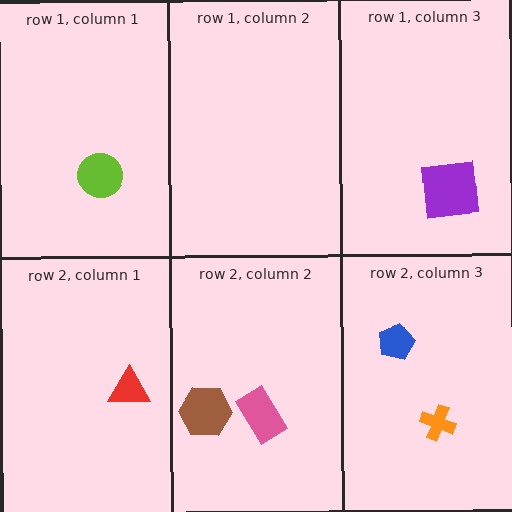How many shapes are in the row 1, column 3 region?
1.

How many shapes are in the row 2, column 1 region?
1.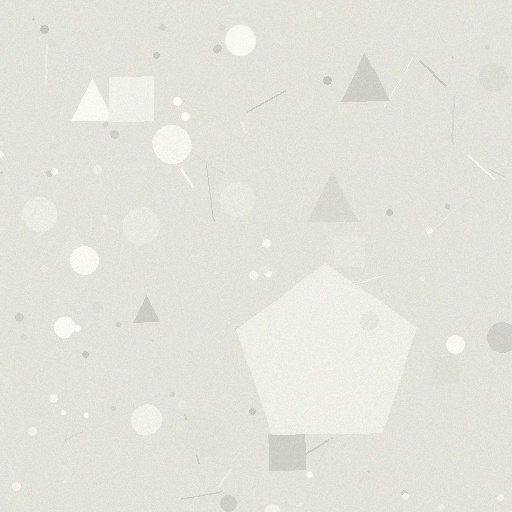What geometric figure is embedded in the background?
A pentagon is embedded in the background.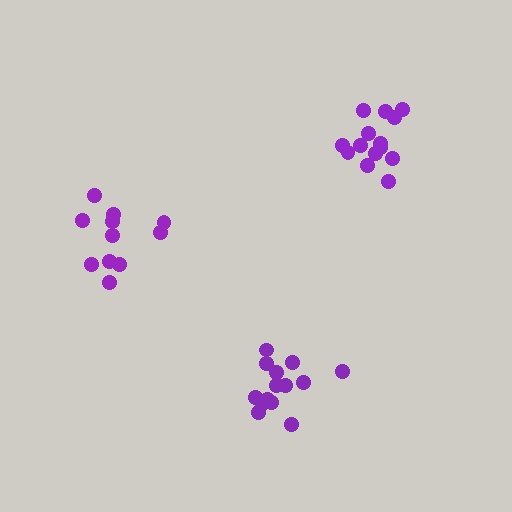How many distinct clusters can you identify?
There are 3 distinct clusters.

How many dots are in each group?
Group 1: 14 dots, Group 2: 14 dots, Group 3: 11 dots (39 total).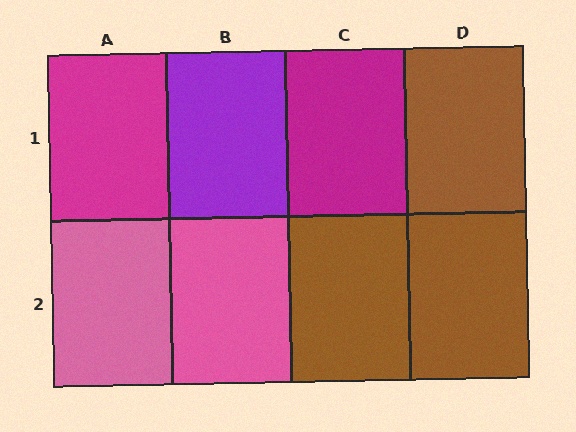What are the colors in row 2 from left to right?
Pink, pink, brown, brown.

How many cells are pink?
2 cells are pink.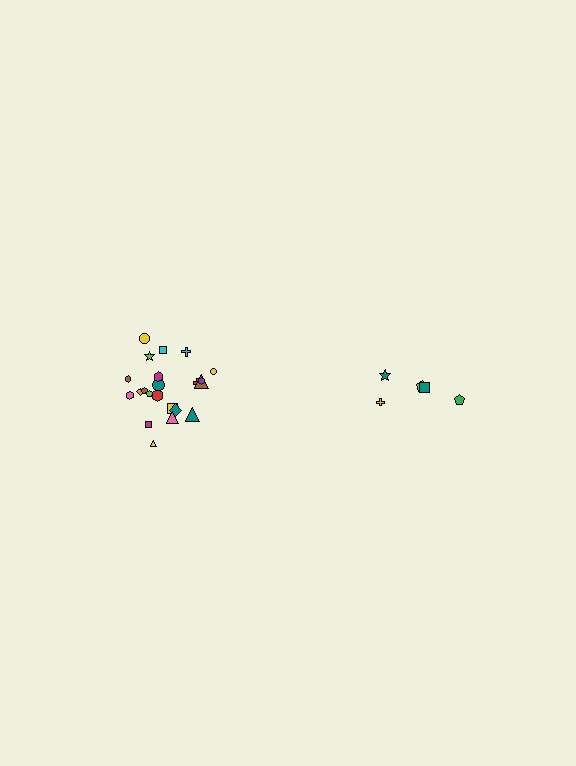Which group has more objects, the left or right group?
The left group.